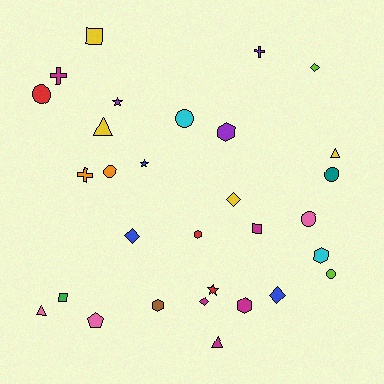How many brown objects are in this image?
There is 1 brown object.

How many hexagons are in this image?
There are 5 hexagons.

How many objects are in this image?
There are 30 objects.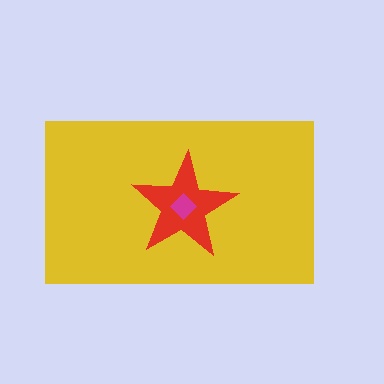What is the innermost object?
The magenta diamond.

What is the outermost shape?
The yellow rectangle.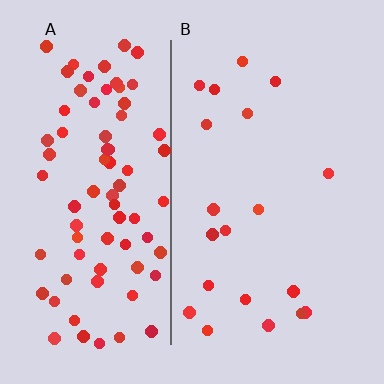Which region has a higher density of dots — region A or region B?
A (the left).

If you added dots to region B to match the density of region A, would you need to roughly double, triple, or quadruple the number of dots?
Approximately quadruple.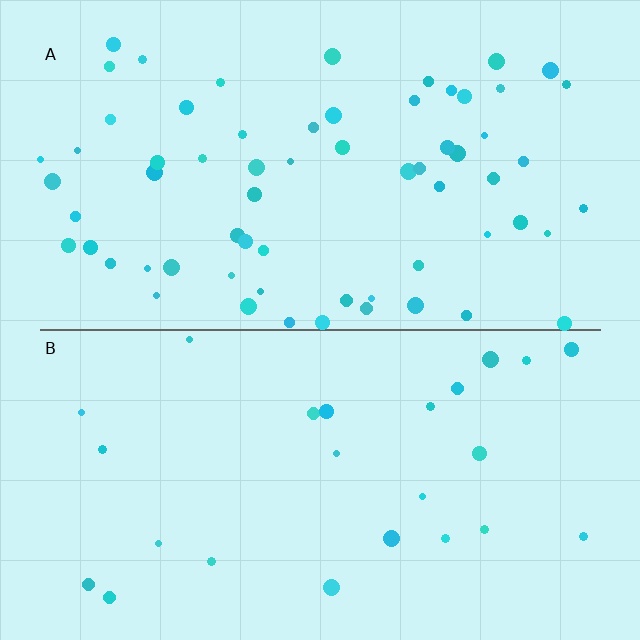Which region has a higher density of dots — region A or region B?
A (the top).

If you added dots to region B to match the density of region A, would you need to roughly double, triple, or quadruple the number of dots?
Approximately triple.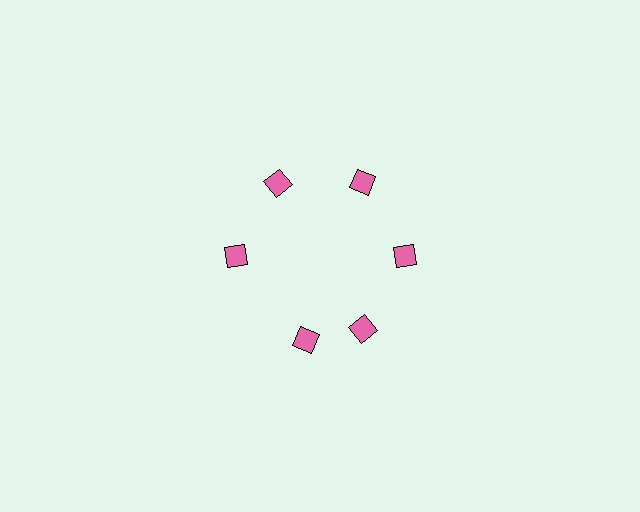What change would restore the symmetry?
The symmetry would be restored by rotating it back into even spacing with its neighbors so that all 6 diamonds sit at equal angles and equal distance from the center.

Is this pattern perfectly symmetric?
No. The 6 pink diamonds are arranged in a ring, but one element near the 7 o'clock position is rotated out of alignment along the ring, breaking the 6-fold rotational symmetry.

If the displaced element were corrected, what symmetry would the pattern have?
It would have 6-fold rotational symmetry — the pattern would map onto itself every 60 degrees.